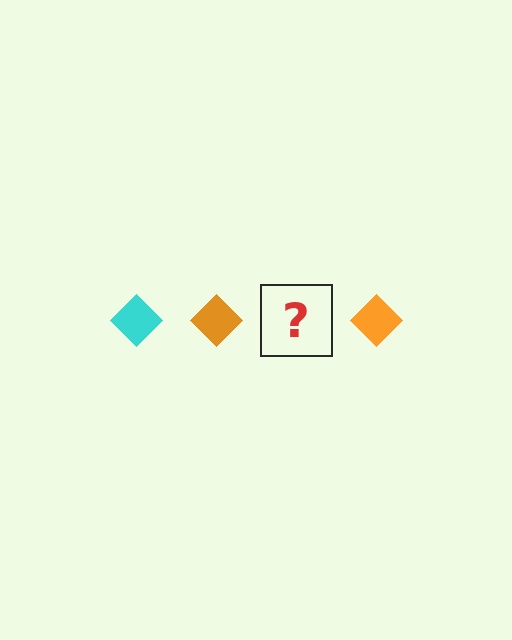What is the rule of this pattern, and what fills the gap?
The rule is that the pattern cycles through cyan, orange diamonds. The gap should be filled with a cyan diamond.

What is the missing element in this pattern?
The missing element is a cyan diamond.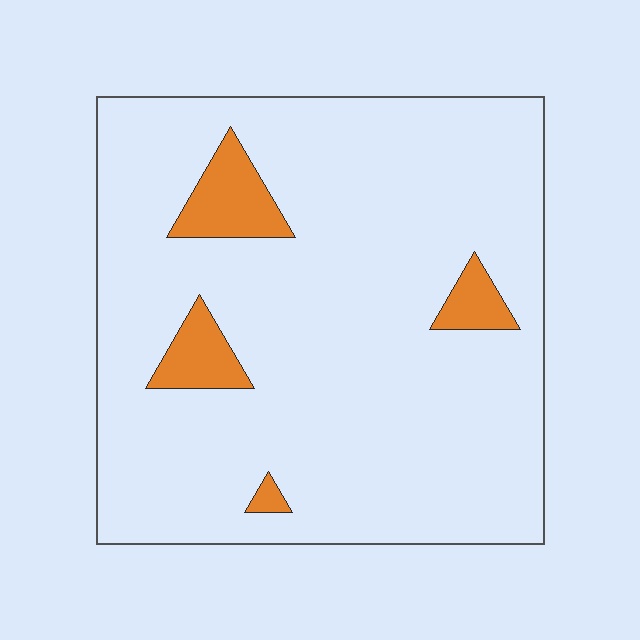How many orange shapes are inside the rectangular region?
4.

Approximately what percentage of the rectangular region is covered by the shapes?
Approximately 10%.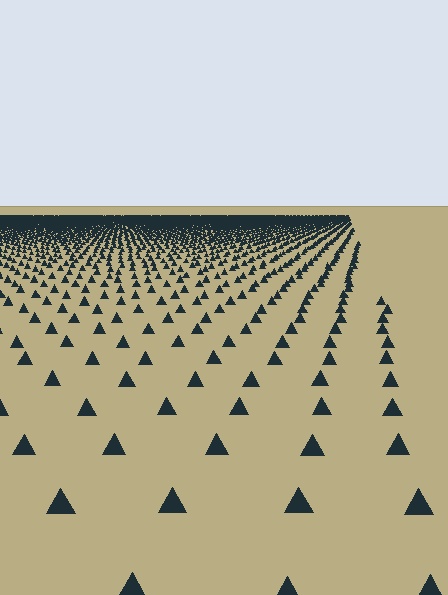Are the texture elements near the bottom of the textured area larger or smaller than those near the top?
Larger. Near the bottom, elements are closer to the viewer and appear at a bigger on-screen size.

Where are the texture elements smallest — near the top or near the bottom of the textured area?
Near the top.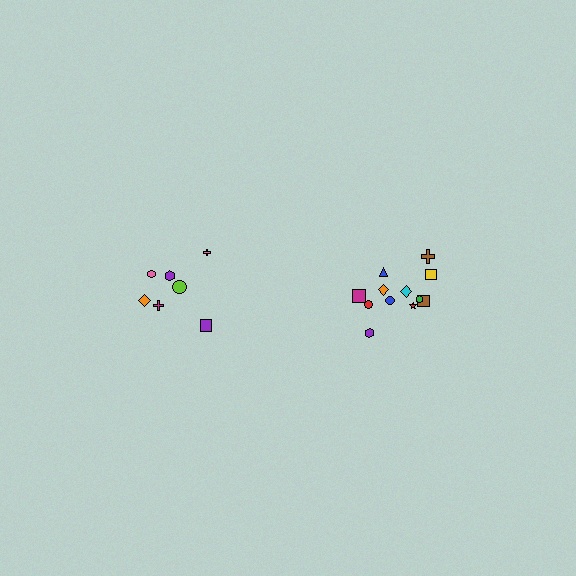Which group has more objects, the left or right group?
The right group.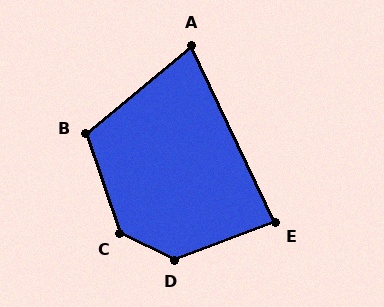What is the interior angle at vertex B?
Approximately 111 degrees (obtuse).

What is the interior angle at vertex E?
Approximately 85 degrees (acute).